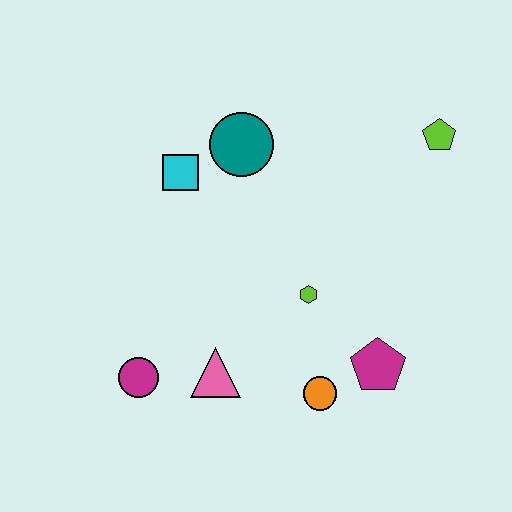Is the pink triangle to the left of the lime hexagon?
Yes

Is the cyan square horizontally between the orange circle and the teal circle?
No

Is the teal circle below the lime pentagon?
Yes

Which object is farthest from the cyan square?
The magenta pentagon is farthest from the cyan square.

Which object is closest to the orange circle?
The magenta pentagon is closest to the orange circle.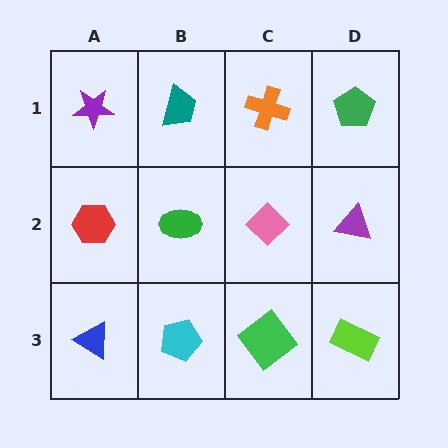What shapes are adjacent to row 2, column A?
A purple star (row 1, column A), a blue triangle (row 3, column A), a green ellipse (row 2, column B).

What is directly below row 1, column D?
A purple triangle.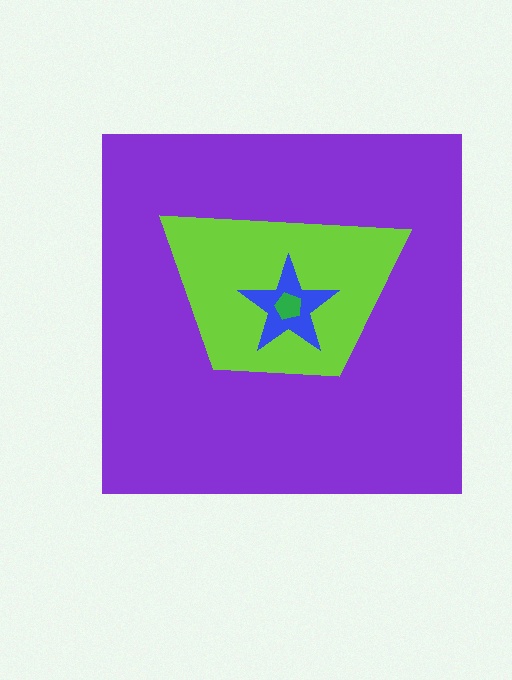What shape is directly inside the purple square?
The lime trapezoid.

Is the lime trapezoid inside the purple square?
Yes.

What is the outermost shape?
The purple square.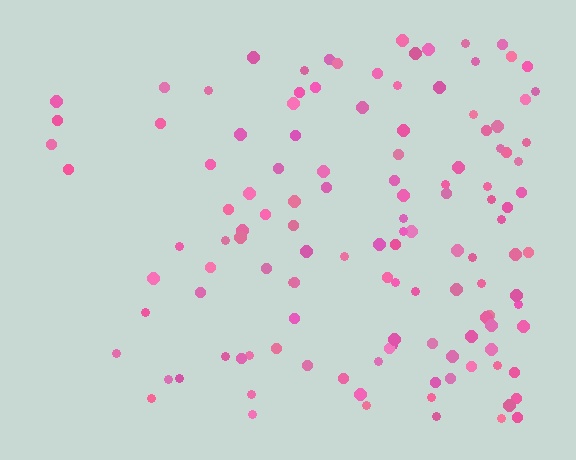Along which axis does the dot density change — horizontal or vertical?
Horizontal.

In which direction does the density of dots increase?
From left to right, with the right side densest.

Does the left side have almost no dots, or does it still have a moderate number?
Still a moderate number, just noticeably fewer than the right.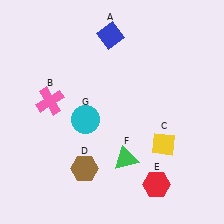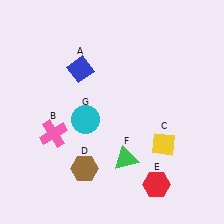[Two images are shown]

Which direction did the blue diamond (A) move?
The blue diamond (A) moved down.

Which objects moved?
The objects that moved are: the blue diamond (A), the pink cross (B).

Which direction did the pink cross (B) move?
The pink cross (B) moved down.